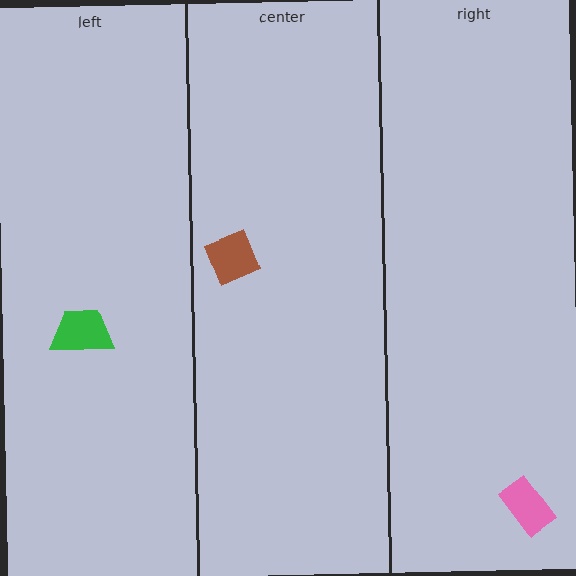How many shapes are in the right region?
1.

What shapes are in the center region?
The brown diamond.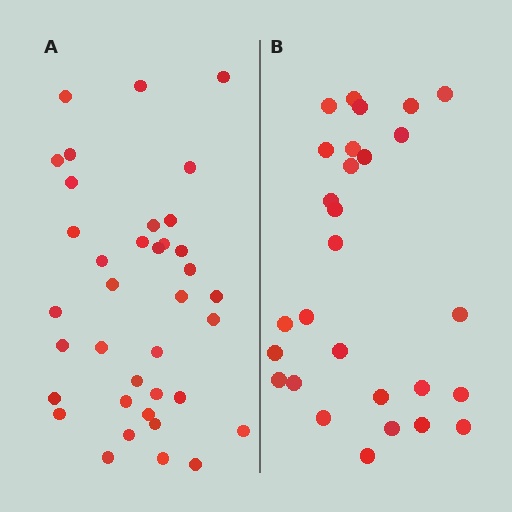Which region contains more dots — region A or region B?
Region A (the left region) has more dots.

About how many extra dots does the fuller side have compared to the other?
Region A has roughly 8 or so more dots than region B.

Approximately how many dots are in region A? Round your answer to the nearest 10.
About 40 dots. (The exact count is 37, which rounds to 40.)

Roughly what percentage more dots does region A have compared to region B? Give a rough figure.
About 30% more.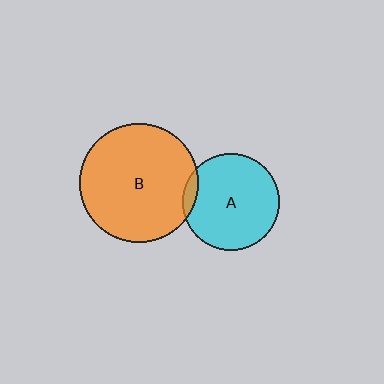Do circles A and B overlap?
Yes.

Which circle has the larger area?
Circle B (orange).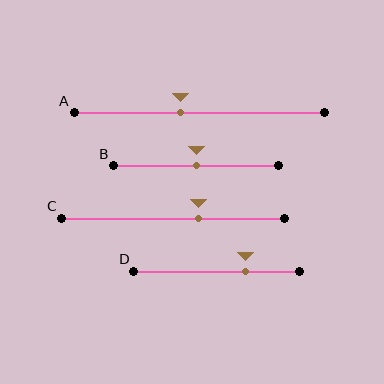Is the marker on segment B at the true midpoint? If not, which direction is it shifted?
Yes, the marker on segment B is at the true midpoint.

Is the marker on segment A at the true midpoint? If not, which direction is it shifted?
No, the marker on segment A is shifted to the left by about 8% of the segment length.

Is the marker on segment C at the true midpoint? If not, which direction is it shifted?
No, the marker on segment C is shifted to the right by about 11% of the segment length.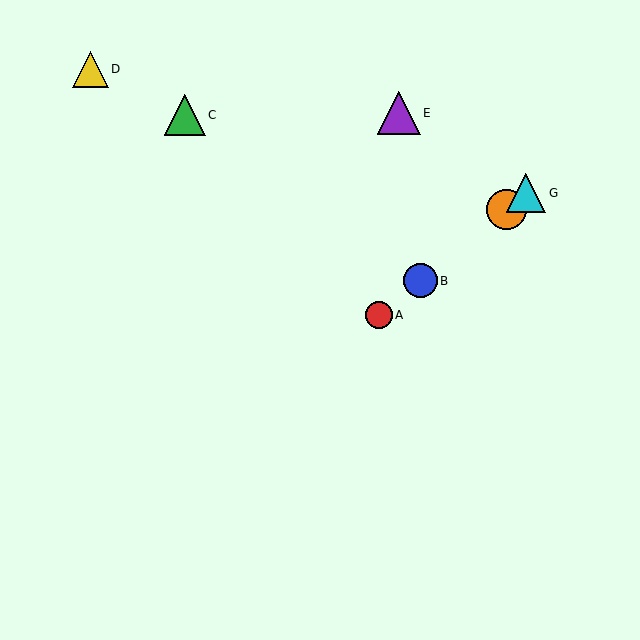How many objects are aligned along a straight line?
4 objects (A, B, F, G) are aligned along a straight line.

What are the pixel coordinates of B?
Object B is at (421, 281).